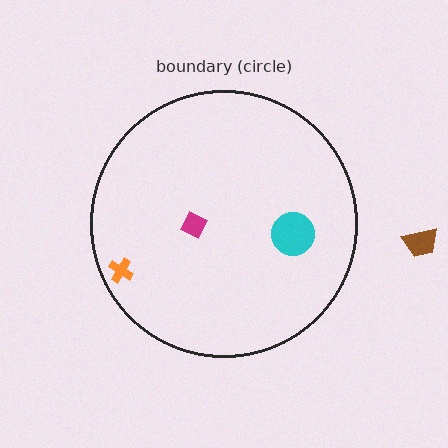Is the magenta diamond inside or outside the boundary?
Inside.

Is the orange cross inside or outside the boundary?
Inside.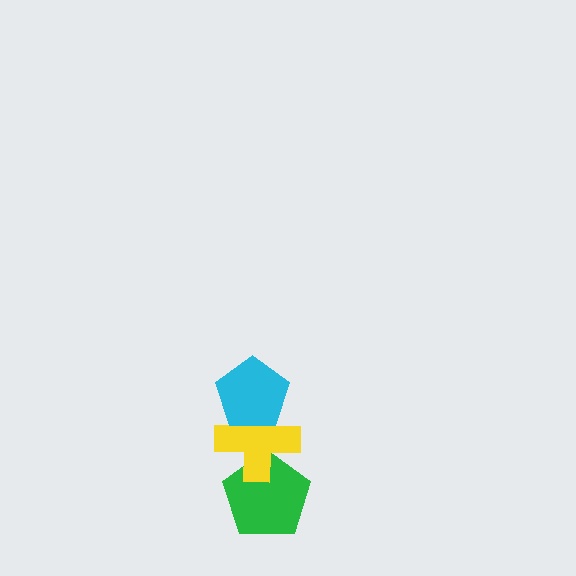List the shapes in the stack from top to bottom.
From top to bottom: the cyan pentagon, the yellow cross, the green pentagon.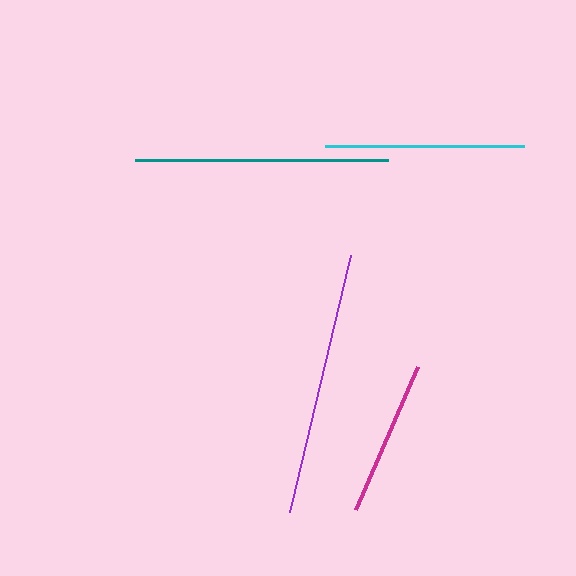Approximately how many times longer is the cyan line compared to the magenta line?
The cyan line is approximately 1.3 times the length of the magenta line.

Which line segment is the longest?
The purple line is the longest at approximately 264 pixels.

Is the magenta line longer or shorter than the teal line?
The teal line is longer than the magenta line.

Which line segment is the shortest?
The magenta line is the shortest at approximately 155 pixels.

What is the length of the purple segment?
The purple segment is approximately 264 pixels long.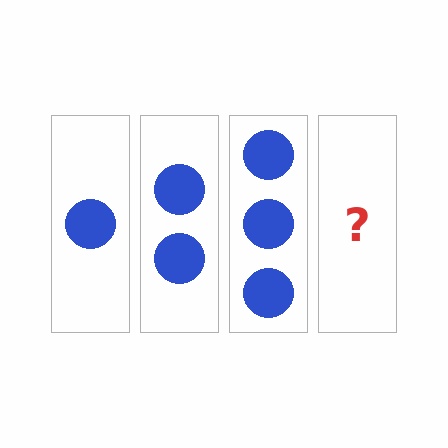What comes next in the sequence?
The next element should be 4 circles.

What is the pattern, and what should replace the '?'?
The pattern is that each step adds one more circle. The '?' should be 4 circles.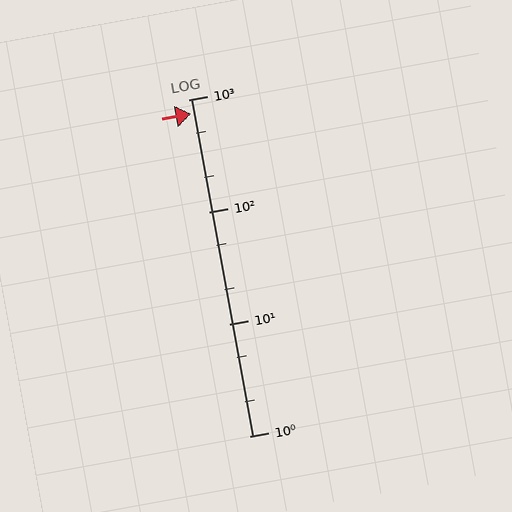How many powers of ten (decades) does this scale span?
The scale spans 3 decades, from 1 to 1000.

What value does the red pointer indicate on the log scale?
The pointer indicates approximately 750.